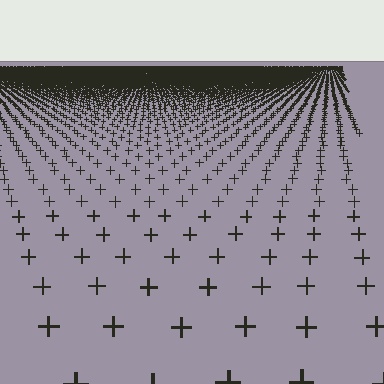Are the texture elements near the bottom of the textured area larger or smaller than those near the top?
Larger. Near the bottom, elements are closer to the viewer and appear at a bigger on-screen size.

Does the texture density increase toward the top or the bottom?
Density increases toward the top.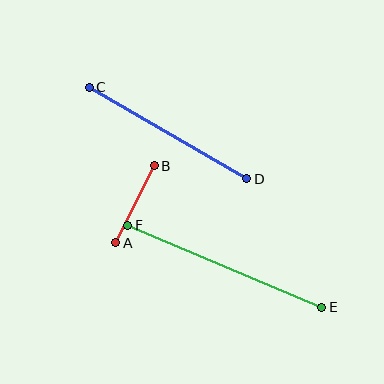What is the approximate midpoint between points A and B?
The midpoint is at approximately (135, 204) pixels.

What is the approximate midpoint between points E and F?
The midpoint is at approximately (225, 266) pixels.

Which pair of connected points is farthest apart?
Points E and F are farthest apart.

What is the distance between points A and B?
The distance is approximately 86 pixels.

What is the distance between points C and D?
The distance is approximately 182 pixels.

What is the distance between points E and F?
The distance is approximately 211 pixels.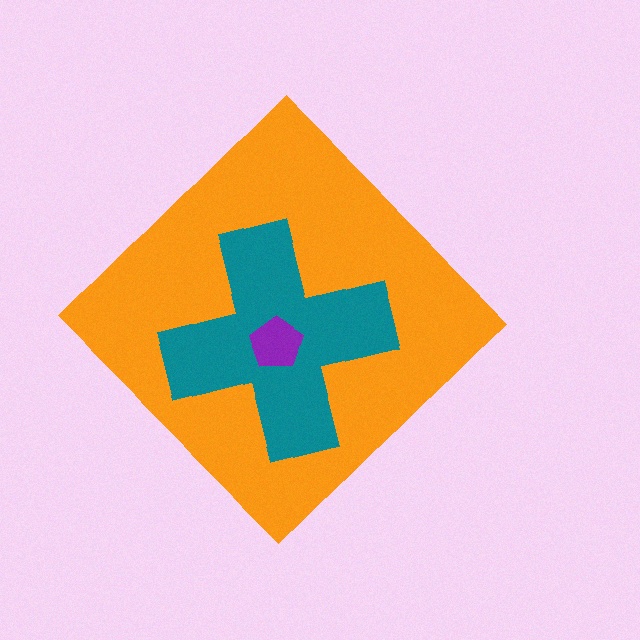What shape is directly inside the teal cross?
The purple pentagon.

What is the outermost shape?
The orange diamond.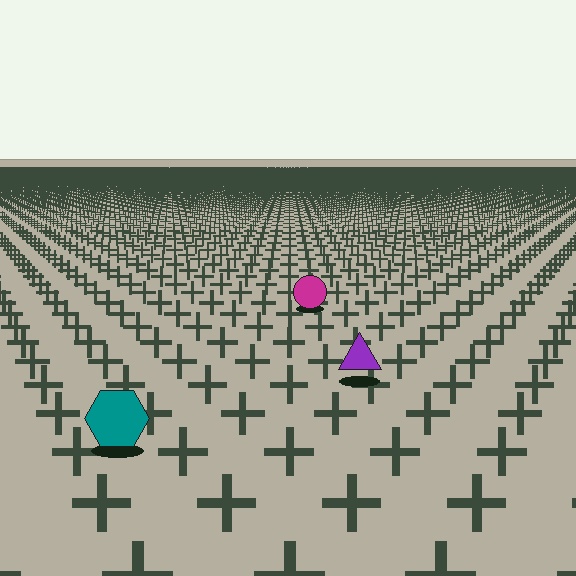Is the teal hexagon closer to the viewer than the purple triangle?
Yes. The teal hexagon is closer — you can tell from the texture gradient: the ground texture is coarser near it.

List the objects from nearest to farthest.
From nearest to farthest: the teal hexagon, the purple triangle, the magenta circle.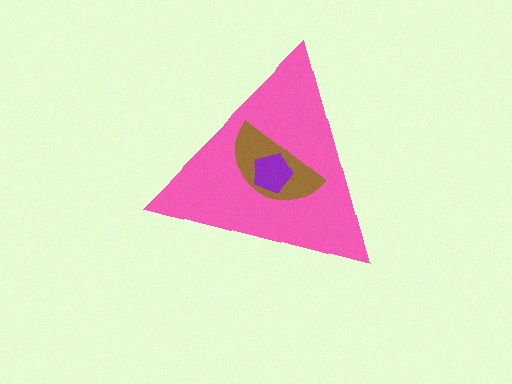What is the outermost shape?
The pink triangle.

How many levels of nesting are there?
3.